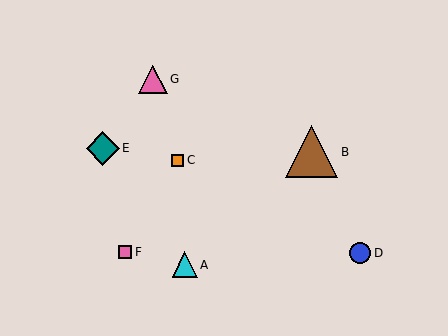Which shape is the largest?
The brown triangle (labeled B) is the largest.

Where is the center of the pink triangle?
The center of the pink triangle is at (153, 79).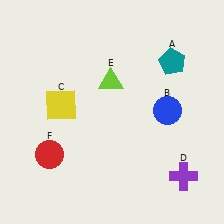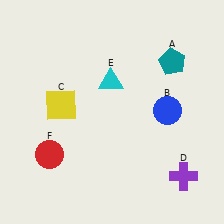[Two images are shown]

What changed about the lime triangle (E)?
In Image 1, E is lime. In Image 2, it changed to cyan.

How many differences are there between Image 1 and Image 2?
There is 1 difference between the two images.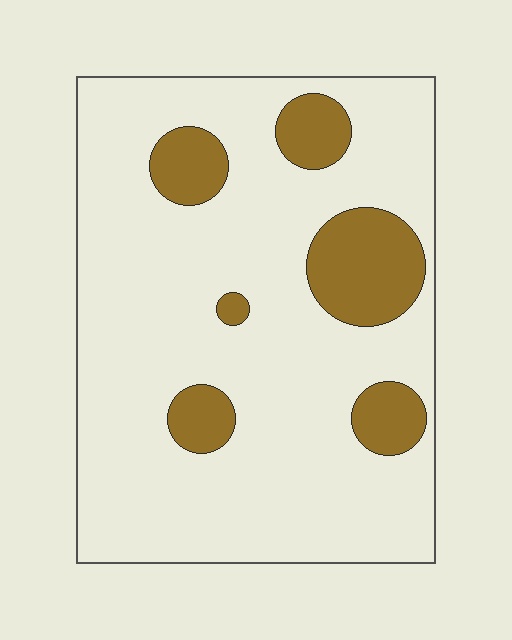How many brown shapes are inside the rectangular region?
6.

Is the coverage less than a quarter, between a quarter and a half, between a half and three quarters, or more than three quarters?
Less than a quarter.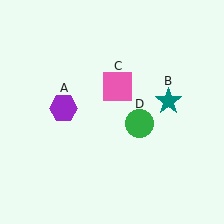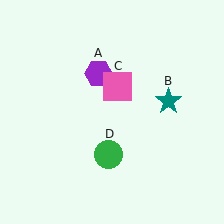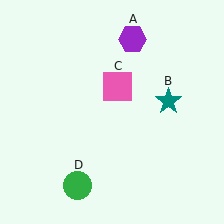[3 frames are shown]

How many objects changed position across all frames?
2 objects changed position: purple hexagon (object A), green circle (object D).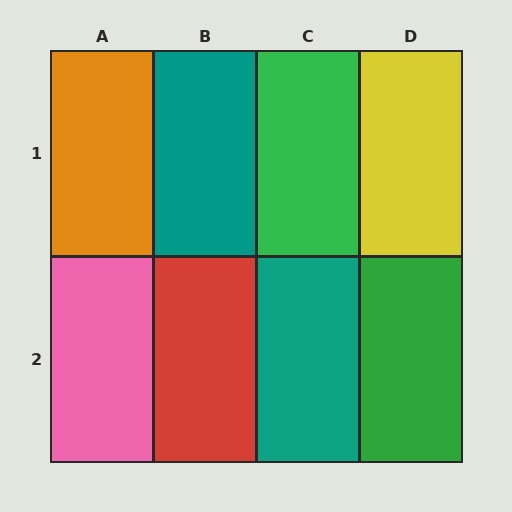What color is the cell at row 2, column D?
Green.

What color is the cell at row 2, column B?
Red.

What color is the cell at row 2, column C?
Teal.